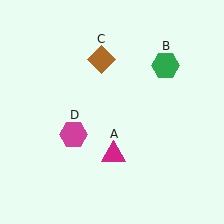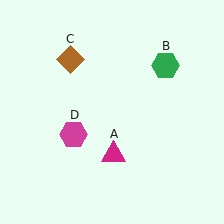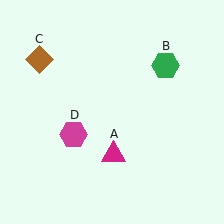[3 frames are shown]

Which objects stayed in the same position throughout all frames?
Magenta triangle (object A) and green hexagon (object B) and magenta hexagon (object D) remained stationary.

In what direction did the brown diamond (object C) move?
The brown diamond (object C) moved left.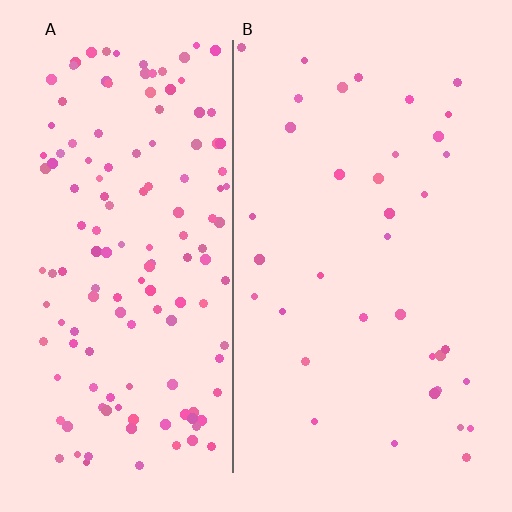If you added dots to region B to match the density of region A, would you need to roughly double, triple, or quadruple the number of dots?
Approximately quadruple.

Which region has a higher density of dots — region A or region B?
A (the left).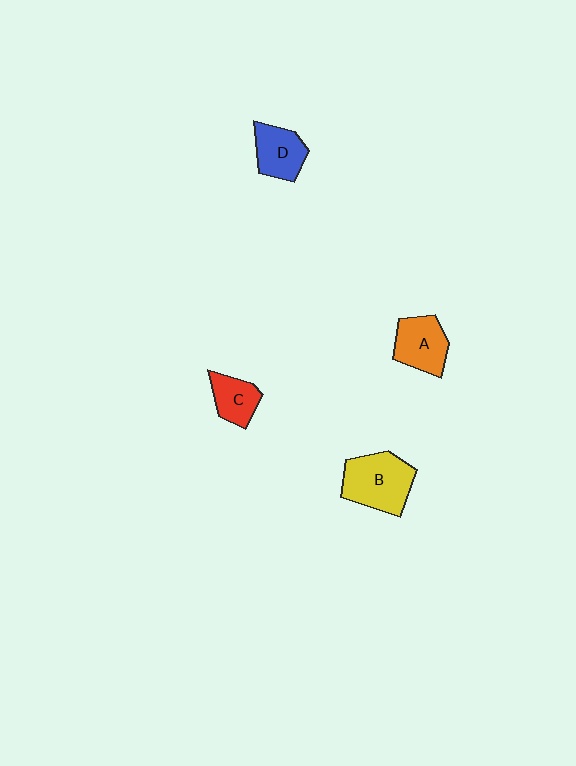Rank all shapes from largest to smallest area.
From largest to smallest: B (yellow), A (orange), D (blue), C (red).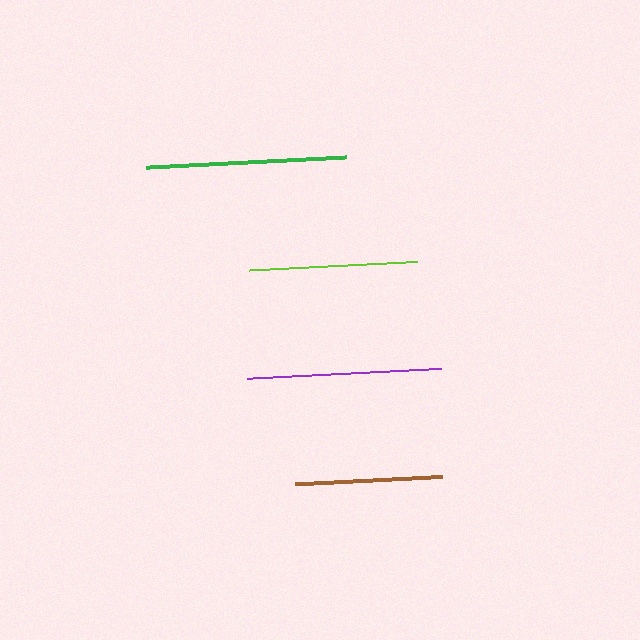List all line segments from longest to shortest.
From longest to shortest: green, purple, lime, brown.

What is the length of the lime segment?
The lime segment is approximately 168 pixels long.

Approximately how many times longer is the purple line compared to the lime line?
The purple line is approximately 1.2 times the length of the lime line.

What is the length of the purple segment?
The purple segment is approximately 194 pixels long.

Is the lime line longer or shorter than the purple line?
The purple line is longer than the lime line.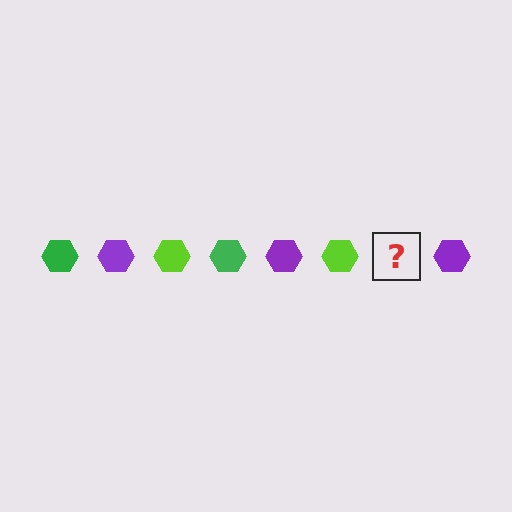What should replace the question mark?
The question mark should be replaced with a green hexagon.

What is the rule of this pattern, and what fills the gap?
The rule is that the pattern cycles through green, purple, lime hexagons. The gap should be filled with a green hexagon.